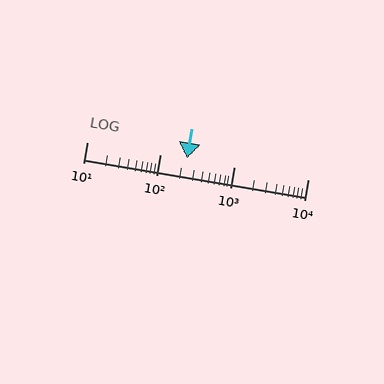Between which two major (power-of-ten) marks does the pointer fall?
The pointer is between 100 and 1000.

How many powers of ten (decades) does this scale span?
The scale spans 3 decades, from 10 to 10000.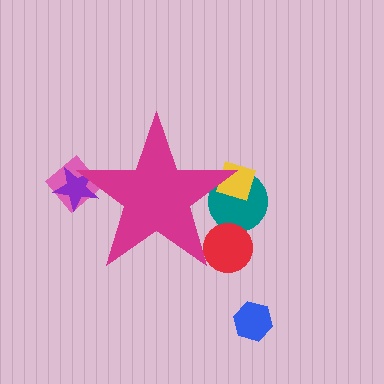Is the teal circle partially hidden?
Yes, the teal circle is partially hidden behind the magenta star.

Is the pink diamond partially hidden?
Yes, the pink diamond is partially hidden behind the magenta star.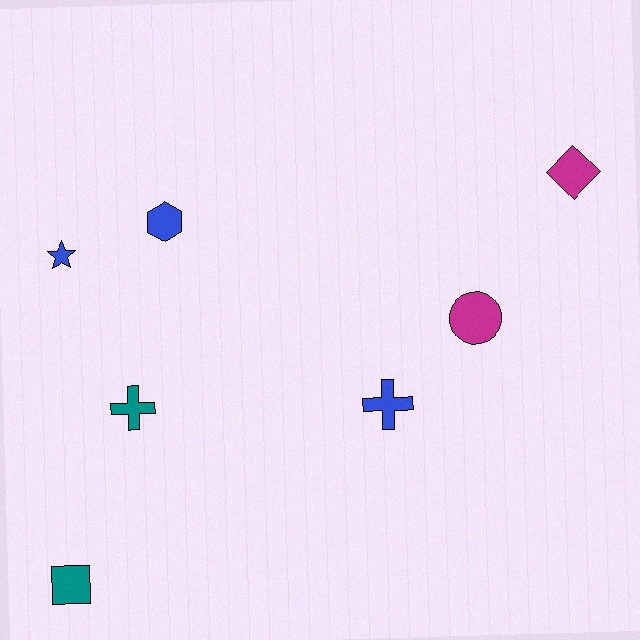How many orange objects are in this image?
There are no orange objects.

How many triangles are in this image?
There are no triangles.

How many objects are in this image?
There are 7 objects.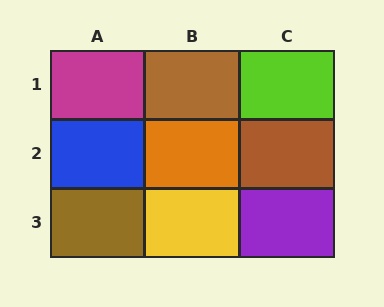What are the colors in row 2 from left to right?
Blue, orange, brown.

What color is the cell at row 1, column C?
Lime.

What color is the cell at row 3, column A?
Brown.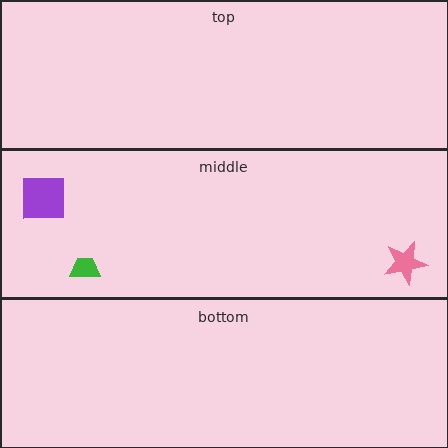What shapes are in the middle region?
The pink star, the purple square, the green trapezoid.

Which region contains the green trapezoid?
The middle region.